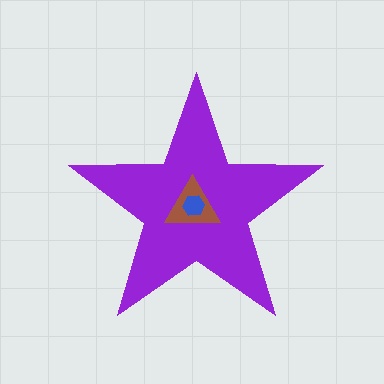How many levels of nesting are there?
3.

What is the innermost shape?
The blue hexagon.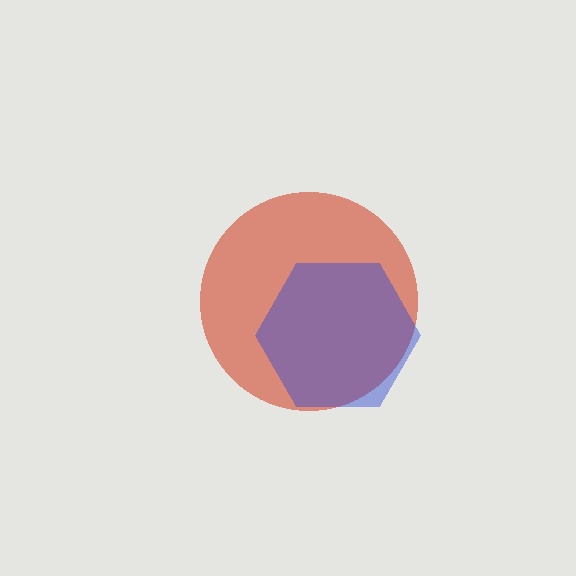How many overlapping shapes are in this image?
There are 2 overlapping shapes in the image.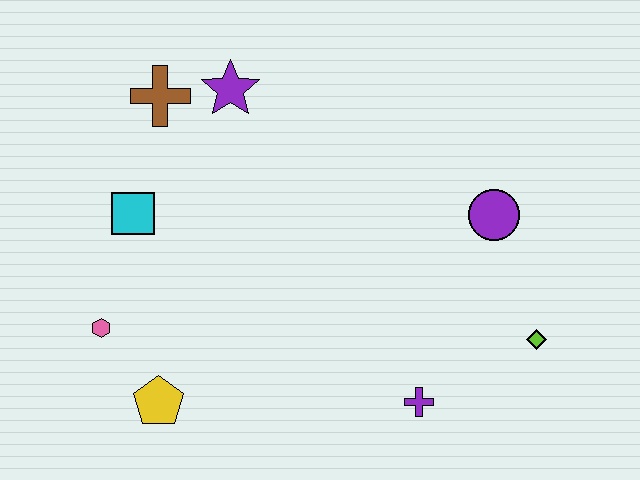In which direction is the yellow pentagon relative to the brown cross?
The yellow pentagon is below the brown cross.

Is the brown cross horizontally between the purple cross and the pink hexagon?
Yes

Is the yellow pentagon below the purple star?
Yes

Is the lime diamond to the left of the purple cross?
No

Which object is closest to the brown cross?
The purple star is closest to the brown cross.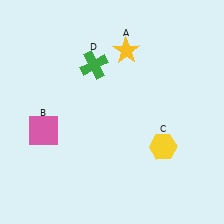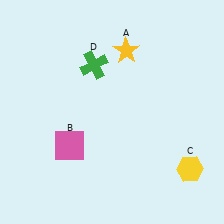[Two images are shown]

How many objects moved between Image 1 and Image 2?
2 objects moved between the two images.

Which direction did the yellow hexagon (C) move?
The yellow hexagon (C) moved right.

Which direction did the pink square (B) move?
The pink square (B) moved right.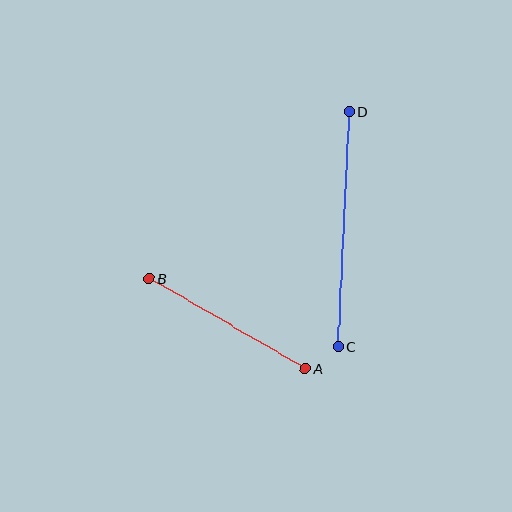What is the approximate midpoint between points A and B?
The midpoint is at approximately (227, 323) pixels.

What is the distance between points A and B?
The distance is approximately 180 pixels.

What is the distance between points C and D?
The distance is approximately 235 pixels.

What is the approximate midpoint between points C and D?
The midpoint is at approximately (344, 229) pixels.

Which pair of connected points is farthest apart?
Points C and D are farthest apart.